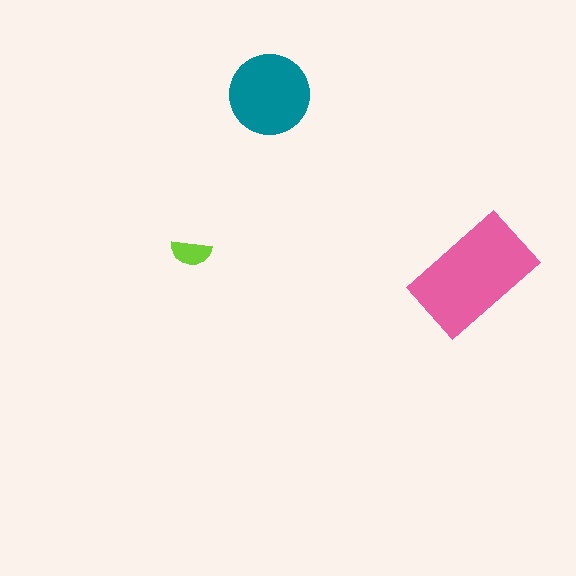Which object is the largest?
The pink rectangle.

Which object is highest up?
The teal circle is topmost.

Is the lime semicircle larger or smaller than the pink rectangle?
Smaller.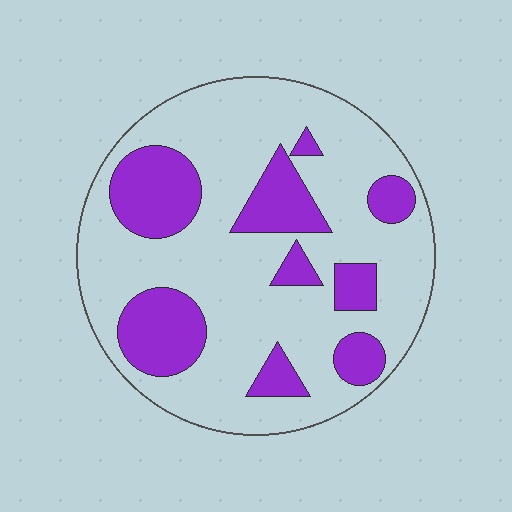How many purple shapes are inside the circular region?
9.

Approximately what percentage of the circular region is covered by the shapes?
Approximately 25%.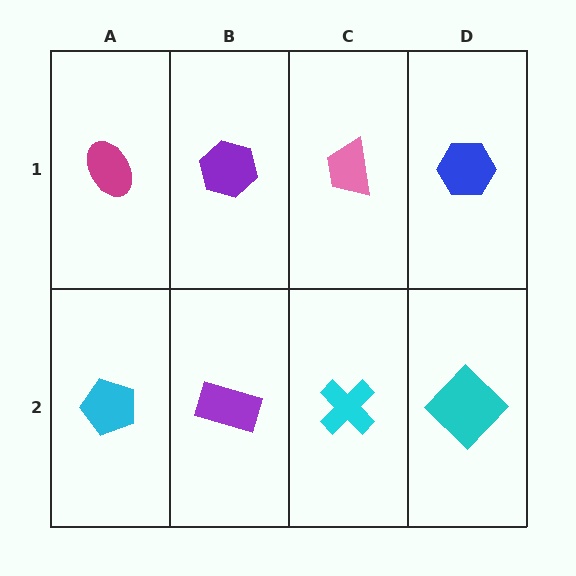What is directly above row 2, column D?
A blue hexagon.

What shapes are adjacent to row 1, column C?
A cyan cross (row 2, column C), a purple hexagon (row 1, column B), a blue hexagon (row 1, column D).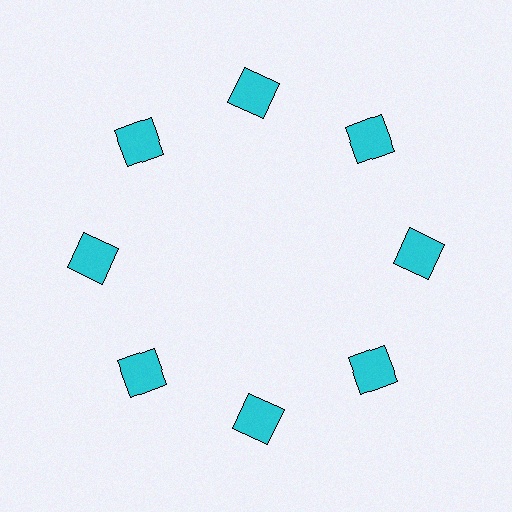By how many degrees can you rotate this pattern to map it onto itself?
The pattern maps onto itself every 45 degrees of rotation.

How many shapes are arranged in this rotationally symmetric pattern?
There are 8 shapes, arranged in 8 groups of 1.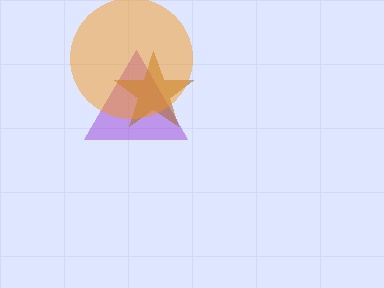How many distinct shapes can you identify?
There are 3 distinct shapes: a purple triangle, a brown star, an orange circle.